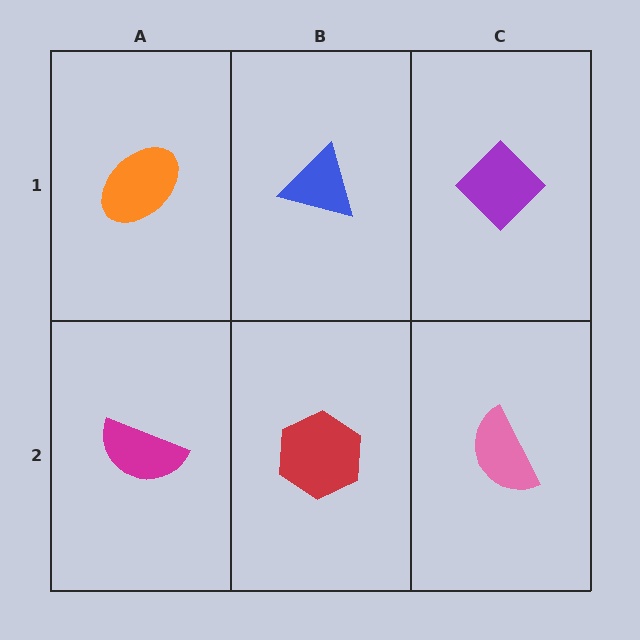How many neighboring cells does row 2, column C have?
2.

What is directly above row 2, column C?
A purple diamond.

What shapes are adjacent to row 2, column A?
An orange ellipse (row 1, column A), a red hexagon (row 2, column B).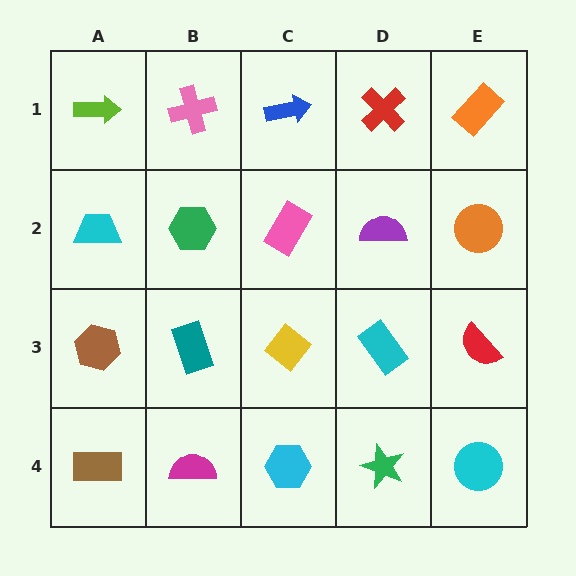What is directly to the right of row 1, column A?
A pink cross.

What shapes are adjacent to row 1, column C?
A pink rectangle (row 2, column C), a pink cross (row 1, column B), a red cross (row 1, column D).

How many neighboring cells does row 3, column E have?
3.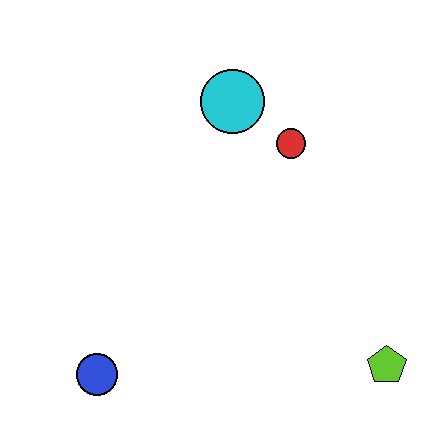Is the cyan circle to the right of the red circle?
No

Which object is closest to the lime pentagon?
The red circle is closest to the lime pentagon.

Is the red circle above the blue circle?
Yes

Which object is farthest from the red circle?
The blue circle is farthest from the red circle.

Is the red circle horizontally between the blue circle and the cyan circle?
No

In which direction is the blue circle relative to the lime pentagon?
The blue circle is to the left of the lime pentagon.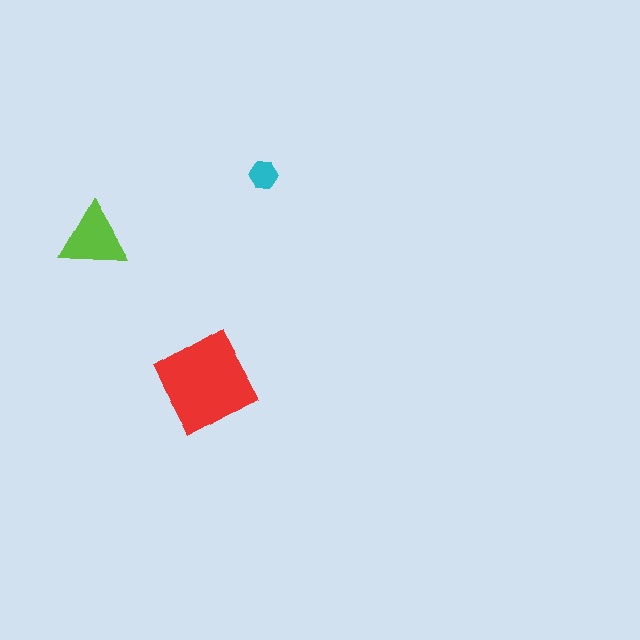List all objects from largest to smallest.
The red square, the lime triangle, the cyan hexagon.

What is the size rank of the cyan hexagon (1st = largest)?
3rd.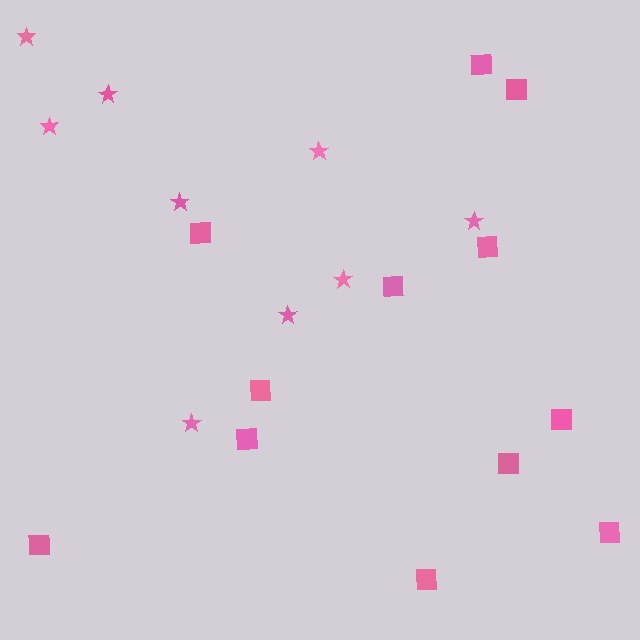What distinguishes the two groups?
There are 2 groups: one group of stars (9) and one group of squares (12).